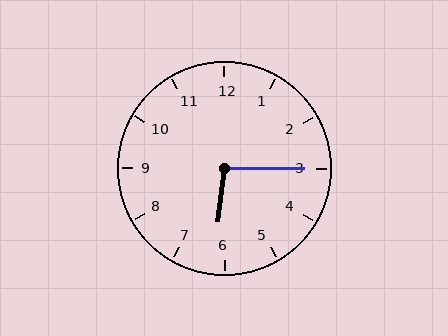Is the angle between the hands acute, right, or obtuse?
It is obtuse.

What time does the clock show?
6:15.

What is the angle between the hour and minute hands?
Approximately 98 degrees.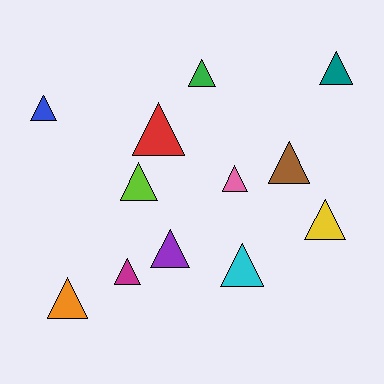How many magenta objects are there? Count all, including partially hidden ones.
There is 1 magenta object.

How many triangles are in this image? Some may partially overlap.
There are 12 triangles.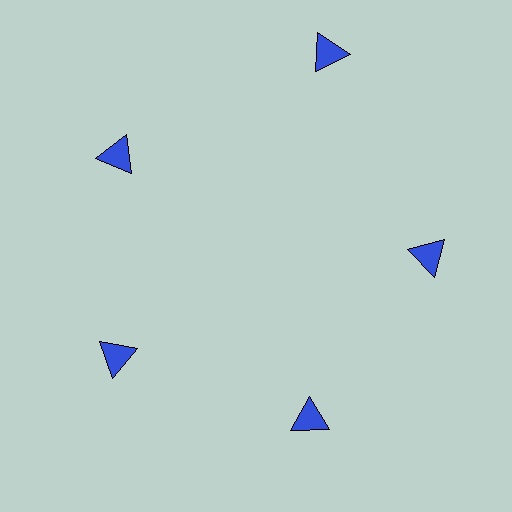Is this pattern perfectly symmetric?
No. The 5 blue triangles are arranged in a ring, but one element near the 1 o'clock position is pushed outward from the center, breaking the 5-fold rotational symmetry.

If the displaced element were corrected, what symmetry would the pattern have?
It would have 5-fold rotational symmetry — the pattern would map onto itself every 72 degrees.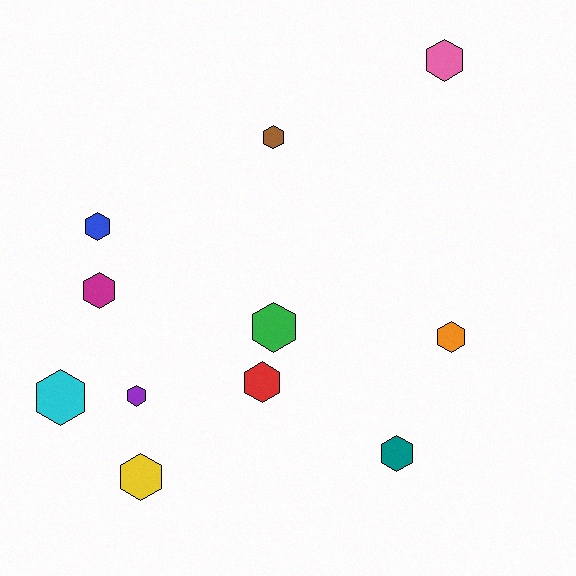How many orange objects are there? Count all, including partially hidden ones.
There is 1 orange object.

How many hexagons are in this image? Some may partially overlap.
There are 11 hexagons.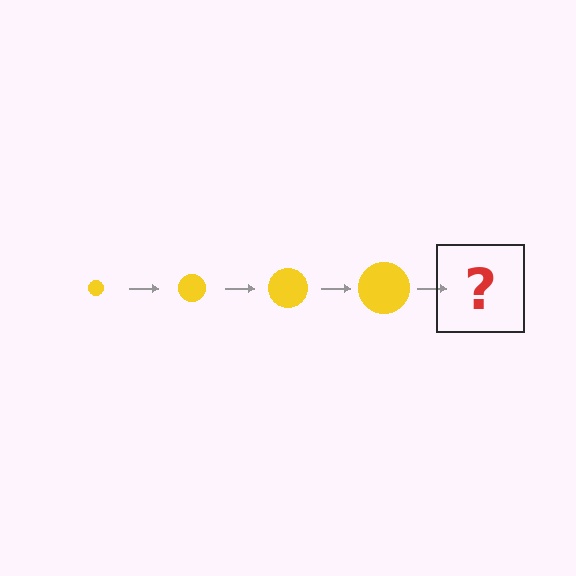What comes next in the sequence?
The next element should be a yellow circle, larger than the previous one.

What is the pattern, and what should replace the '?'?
The pattern is that the circle gets progressively larger each step. The '?' should be a yellow circle, larger than the previous one.